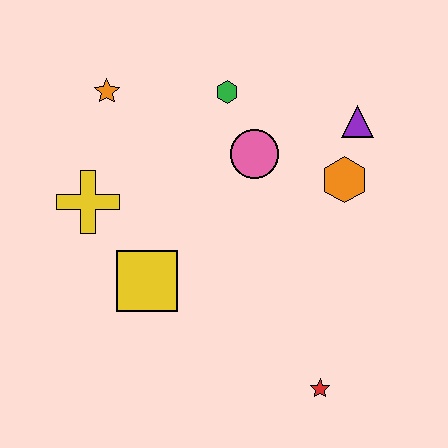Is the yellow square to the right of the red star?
No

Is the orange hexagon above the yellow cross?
Yes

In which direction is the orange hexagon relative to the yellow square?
The orange hexagon is to the right of the yellow square.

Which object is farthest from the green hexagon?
The red star is farthest from the green hexagon.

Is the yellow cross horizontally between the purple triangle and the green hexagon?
No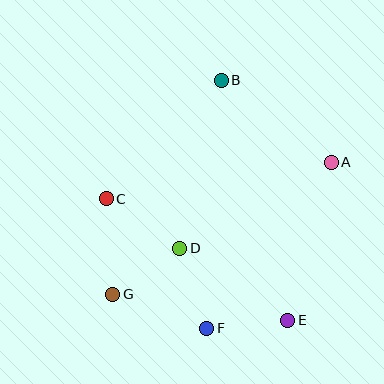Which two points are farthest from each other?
Points A and G are farthest from each other.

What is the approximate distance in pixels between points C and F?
The distance between C and F is approximately 164 pixels.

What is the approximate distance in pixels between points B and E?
The distance between B and E is approximately 249 pixels.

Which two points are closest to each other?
Points E and F are closest to each other.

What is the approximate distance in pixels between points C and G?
The distance between C and G is approximately 96 pixels.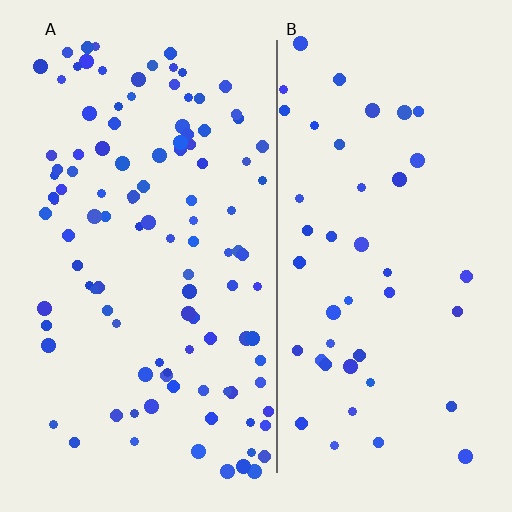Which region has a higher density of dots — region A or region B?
A (the left).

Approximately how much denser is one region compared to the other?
Approximately 2.4× — region A over region B.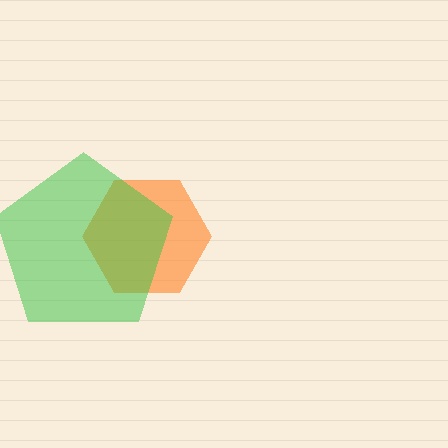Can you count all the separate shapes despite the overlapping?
Yes, there are 2 separate shapes.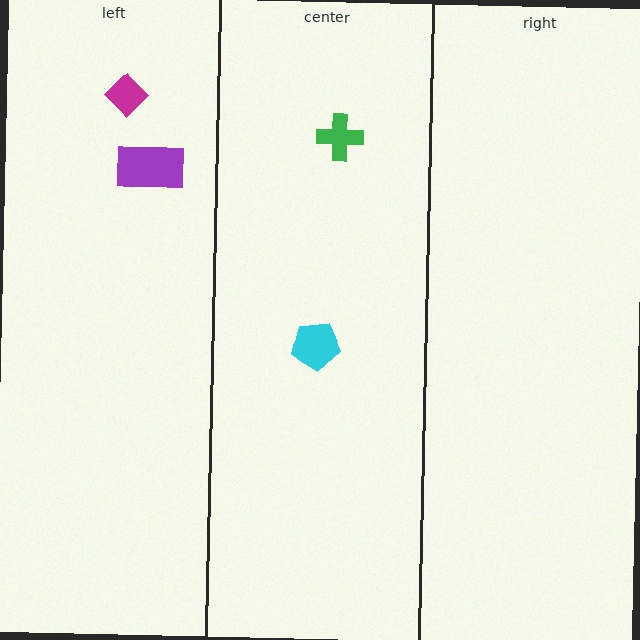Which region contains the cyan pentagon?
The center region.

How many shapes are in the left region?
2.